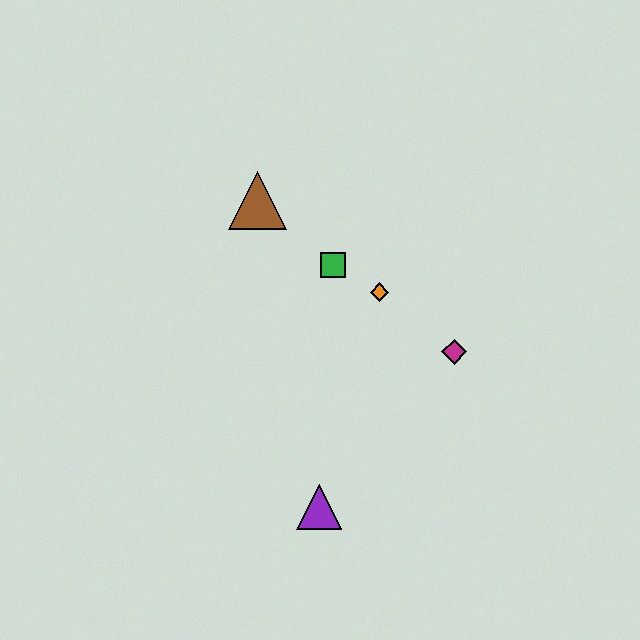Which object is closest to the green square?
The orange diamond is closest to the green square.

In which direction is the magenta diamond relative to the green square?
The magenta diamond is to the right of the green square.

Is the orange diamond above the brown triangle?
No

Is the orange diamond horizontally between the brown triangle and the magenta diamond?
Yes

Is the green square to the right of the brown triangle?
Yes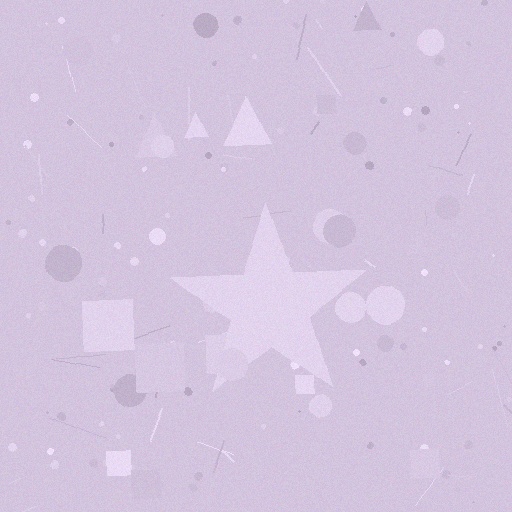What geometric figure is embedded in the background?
A star is embedded in the background.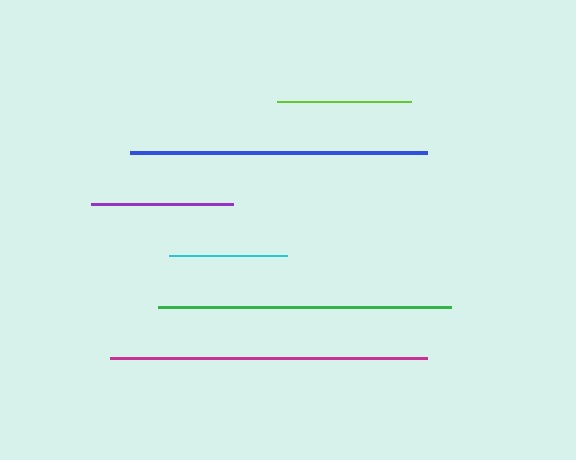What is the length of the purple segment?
The purple segment is approximately 141 pixels long.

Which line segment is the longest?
The magenta line is the longest at approximately 317 pixels.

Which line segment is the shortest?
The cyan line is the shortest at approximately 119 pixels.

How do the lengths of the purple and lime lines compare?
The purple and lime lines are approximately the same length.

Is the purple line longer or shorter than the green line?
The green line is longer than the purple line.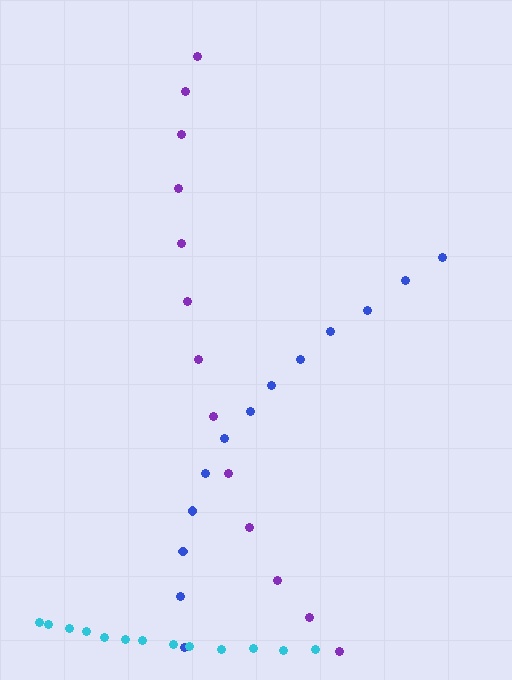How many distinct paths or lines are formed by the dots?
There are 3 distinct paths.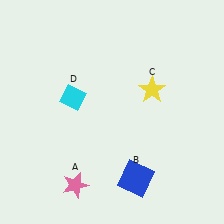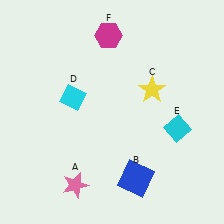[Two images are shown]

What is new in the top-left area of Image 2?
A magenta hexagon (F) was added in the top-left area of Image 2.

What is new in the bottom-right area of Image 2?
A cyan diamond (E) was added in the bottom-right area of Image 2.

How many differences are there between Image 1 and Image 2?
There are 2 differences between the two images.